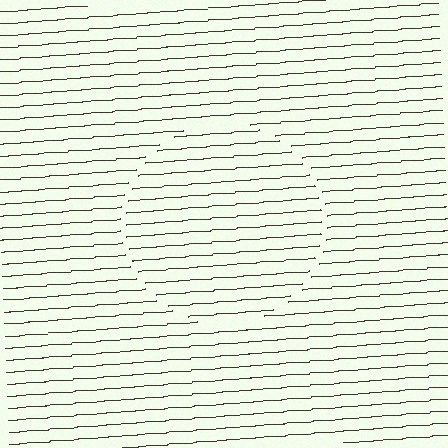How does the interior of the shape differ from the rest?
The interior of the shape contains the same grating, shifted by half a period — the contour is defined by the phase discontinuity where line-ends from the inner and outer gratings abut.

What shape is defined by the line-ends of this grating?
An illusory circle. The interior of the shape contains the same grating, shifted by half a period — the contour is defined by the phase discontinuity where line-ends from the inner and outer gratings abut.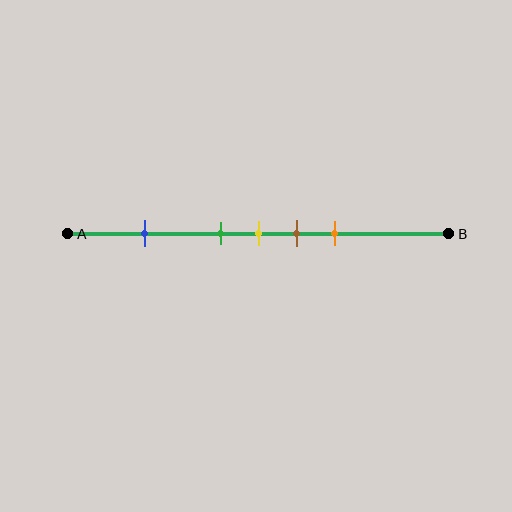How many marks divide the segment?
There are 5 marks dividing the segment.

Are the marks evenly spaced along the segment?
No, the marks are not evenly spaced.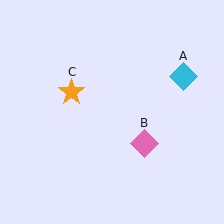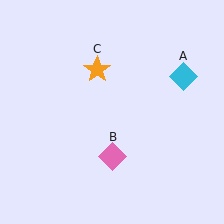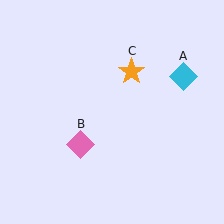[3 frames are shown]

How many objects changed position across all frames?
2 objects changed position: pink diamond (object B), orange star (object C).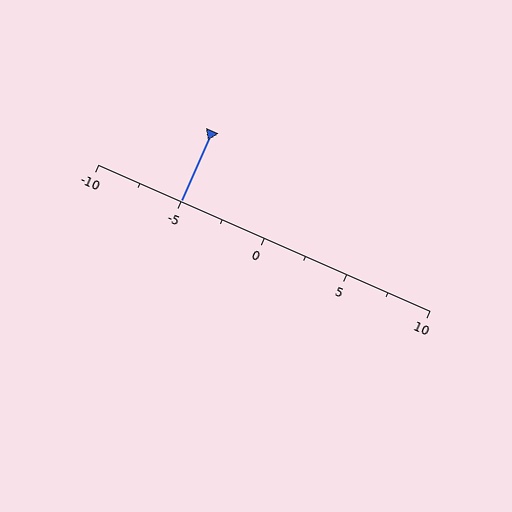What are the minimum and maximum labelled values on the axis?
The axis runs from -10 to 10.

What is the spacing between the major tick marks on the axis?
The major ticks are spaced 5 apart.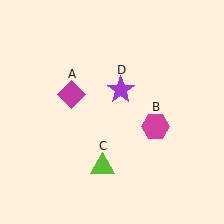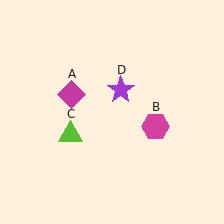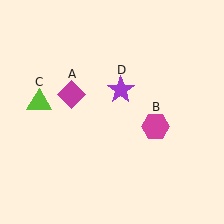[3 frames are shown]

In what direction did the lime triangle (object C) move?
The lime triangle (object C) moved up and to the left.